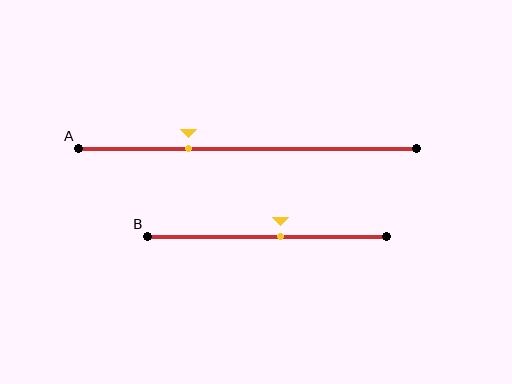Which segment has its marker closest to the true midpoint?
Segment B has its marker closest to the true midpoint.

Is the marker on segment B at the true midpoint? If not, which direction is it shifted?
No, the marker on segment B is shifted to the right by about 6% of the segment length.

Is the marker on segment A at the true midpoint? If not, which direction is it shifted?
No, the marker on segment A is shifted to the left by about 18% of the segment length.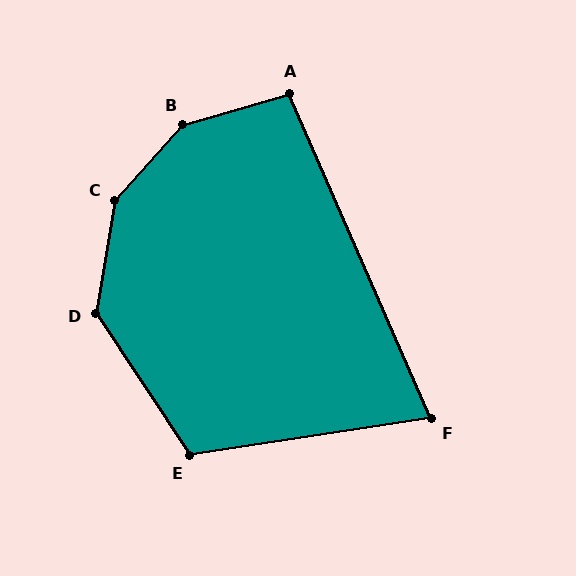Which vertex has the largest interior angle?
B, at approximately 148 degrees.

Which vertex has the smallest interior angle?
F, at approximately 75 degrees.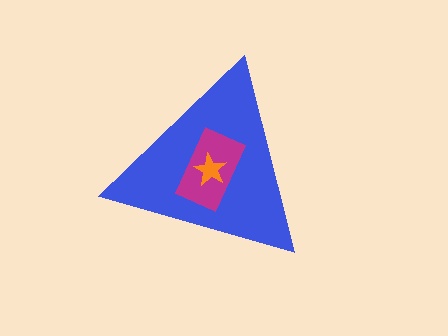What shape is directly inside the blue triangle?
The magenta rectangle.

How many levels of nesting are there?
3.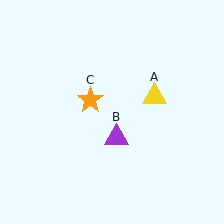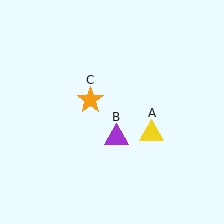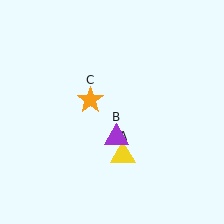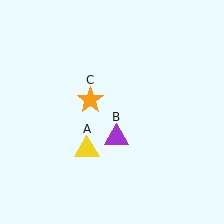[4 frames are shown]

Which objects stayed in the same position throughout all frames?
Purple triangle (object B) and orange star (object C) remained stationary.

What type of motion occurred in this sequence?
The yellow triangle (object A) rotated clockwise around the center of the scene.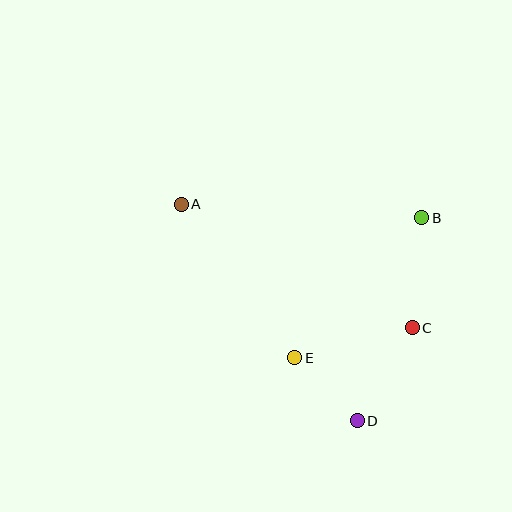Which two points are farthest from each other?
Points A and D are farthest from each other.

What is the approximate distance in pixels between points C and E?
The distance between C and E is approximately 122 pixels.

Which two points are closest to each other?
Points D and E are closest to each other.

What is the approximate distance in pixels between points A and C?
The distance between A and C is approximately 262 pixels.